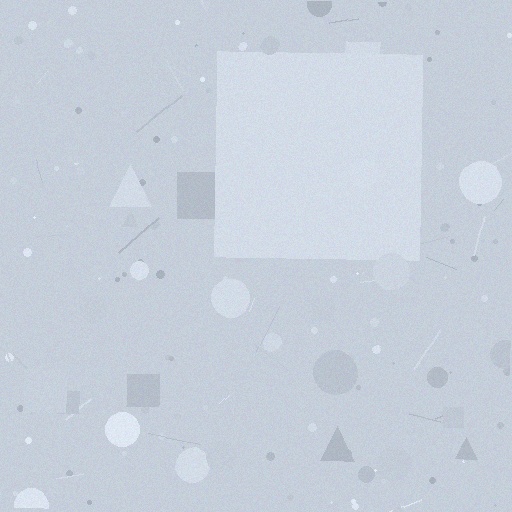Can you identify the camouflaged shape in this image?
The camouflaged shape is a square.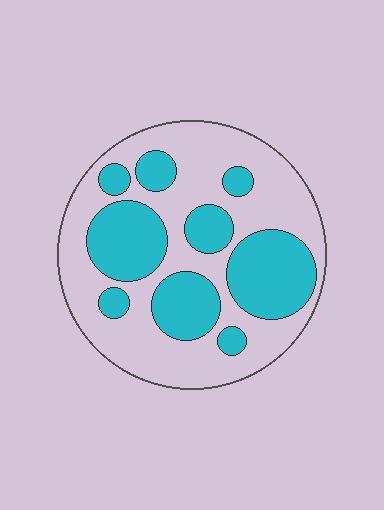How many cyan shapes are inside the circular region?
9.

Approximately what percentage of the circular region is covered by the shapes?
Approximately 40%.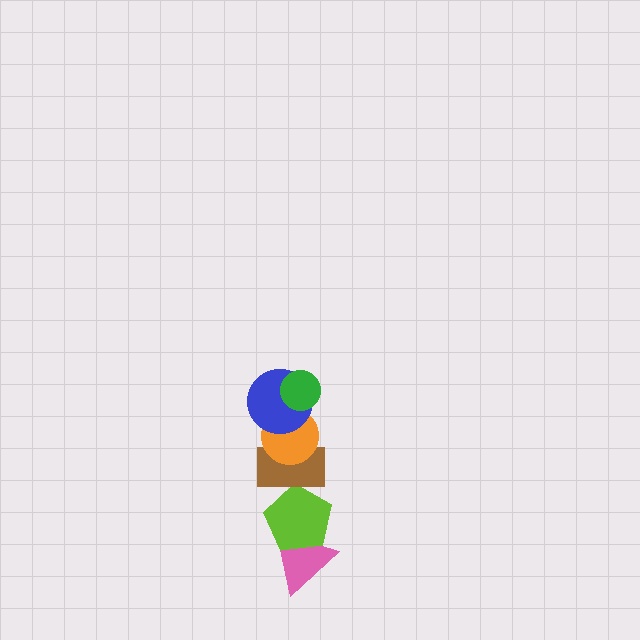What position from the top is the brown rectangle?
The brown rectangle is 4th from the top.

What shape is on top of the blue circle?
The green circle is on top of the blue circle.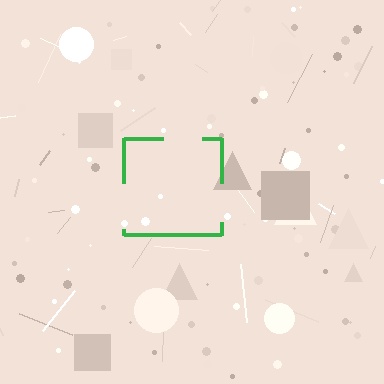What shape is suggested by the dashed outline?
The dashed outline suggests a square.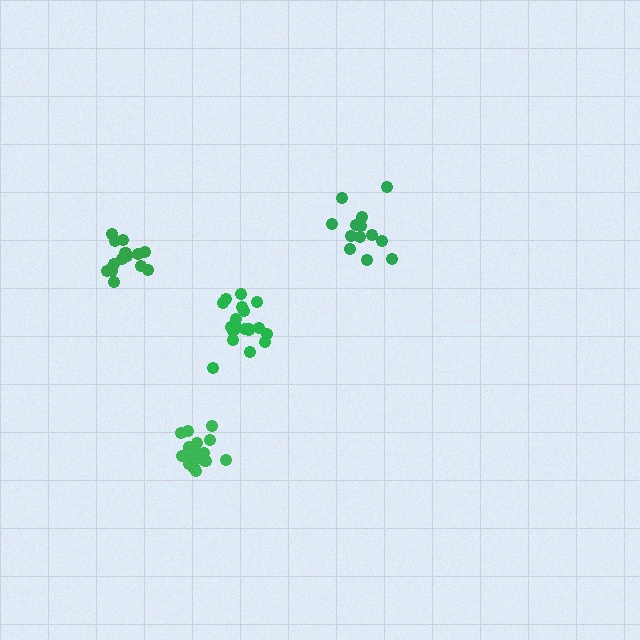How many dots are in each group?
Group 1: 18 dots, Group 2: 13 dots, Group 3: 16 dots, Group 4: 18 dots (65 total).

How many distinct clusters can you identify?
There are 4 distinct clusters.